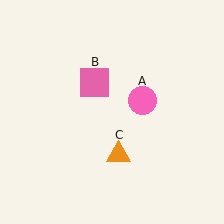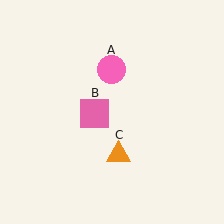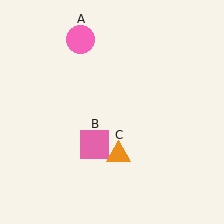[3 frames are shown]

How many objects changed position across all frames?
2 objects changed position: pink circle (object A), pink square (object B).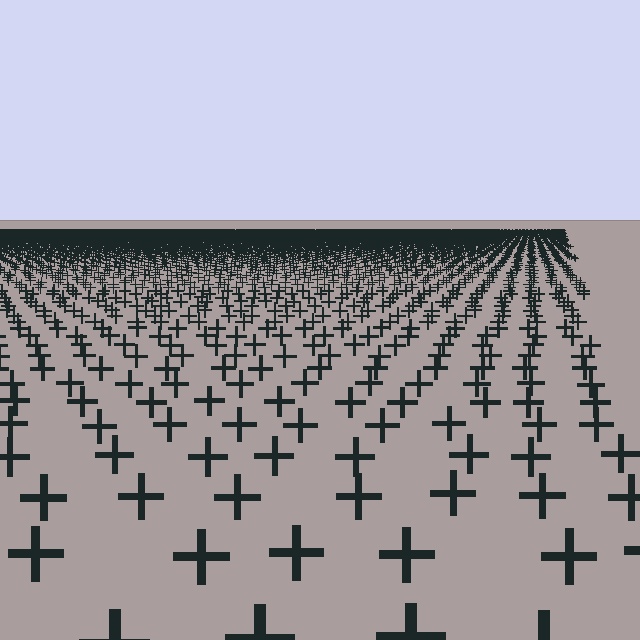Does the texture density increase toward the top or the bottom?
Density increases toward the top.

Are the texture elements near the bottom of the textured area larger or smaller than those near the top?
Larger. Near the bottom, elements are closer to the viewer and appear at a bigger on-screen size.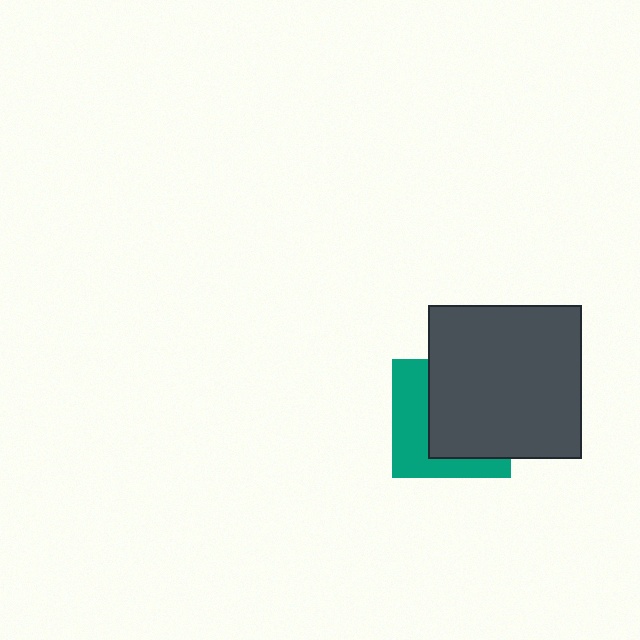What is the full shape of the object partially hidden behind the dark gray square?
The partially hidden object is a teal square.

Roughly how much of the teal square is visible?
A small part of it is visible (roughly 41%).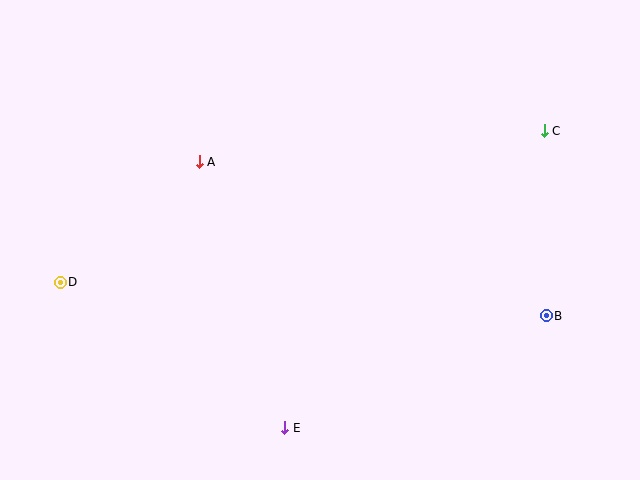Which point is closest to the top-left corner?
Point A is closest to the top-left corner.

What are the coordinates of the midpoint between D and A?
The midpoint between D and A is at (130, 222).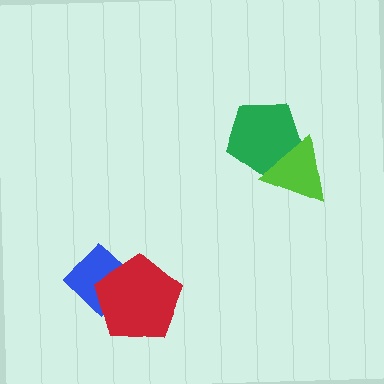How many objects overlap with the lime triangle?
1 object overlaps with the lime triangle.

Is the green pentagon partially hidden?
Yes, it is partially covered by another shape.